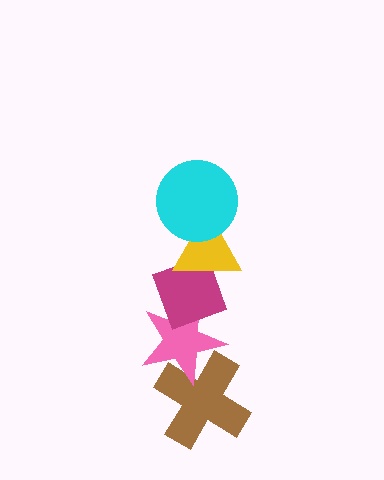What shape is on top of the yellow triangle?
The cyan circle is on top of the yellow triangle.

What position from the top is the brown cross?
The brown cross is 5th from the top.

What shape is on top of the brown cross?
The pink star is on top of the brown cross.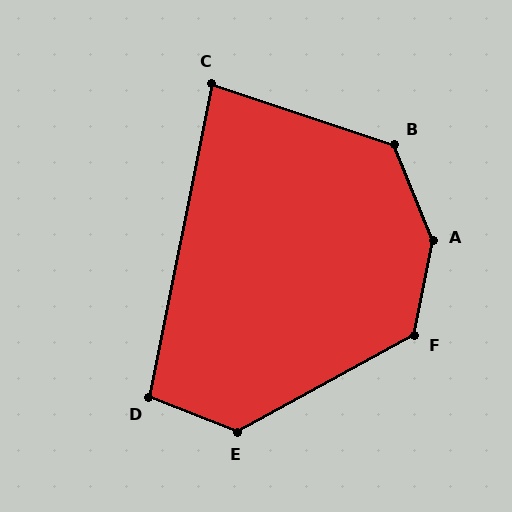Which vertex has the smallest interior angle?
C, at approximately 83 degrees.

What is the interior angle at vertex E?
Approximately 130 degrees (obtuse).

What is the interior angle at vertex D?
Approximately 100 degrees (obtuse).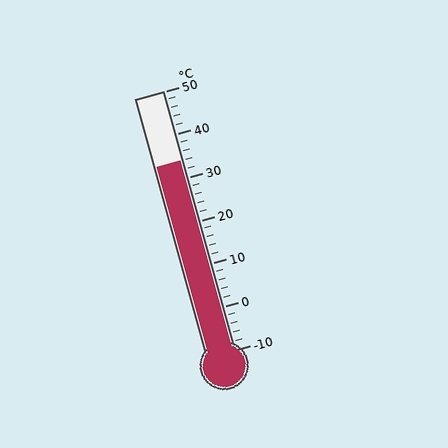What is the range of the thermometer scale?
The thermometer scale ranges from -10°C to 50°C.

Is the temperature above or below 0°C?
The temperature is above 0°C.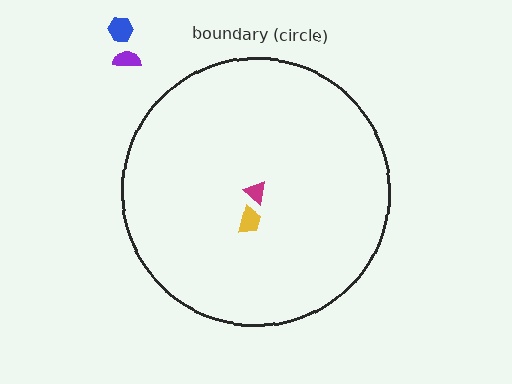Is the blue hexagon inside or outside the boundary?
Outside.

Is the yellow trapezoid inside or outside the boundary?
Inside.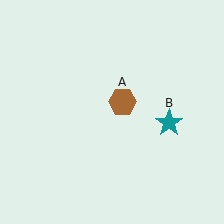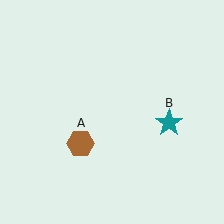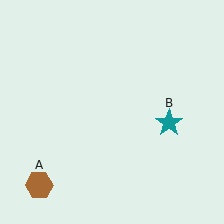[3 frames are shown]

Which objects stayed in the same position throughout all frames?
Teal star (object B) remained stationary.